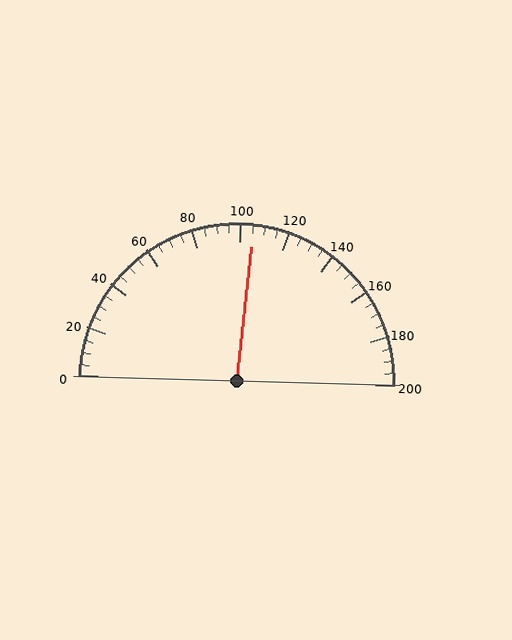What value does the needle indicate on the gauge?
The needle indicates approximately 105.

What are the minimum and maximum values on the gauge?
The gauge ranges from 0 to 200.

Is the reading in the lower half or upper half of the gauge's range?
The reading is in the upper half of the range (0 to 200).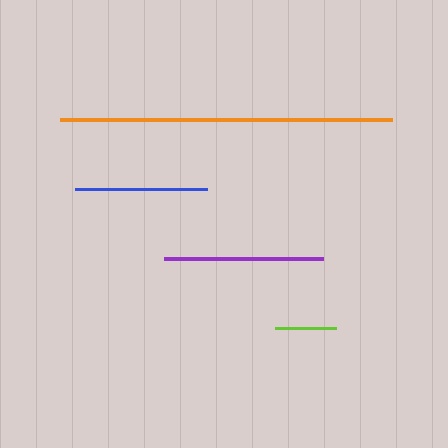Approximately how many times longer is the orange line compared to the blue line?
The orange line is approximately 2.5 times the length of the blue line.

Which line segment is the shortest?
The lime line is the shortest at approximately 61 pixels.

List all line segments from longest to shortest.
From longest to shortest: orange, purple, blue, lime.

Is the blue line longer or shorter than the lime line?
The blue line is longer than the lime line.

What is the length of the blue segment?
The blue segment is approximately 132 pixels long.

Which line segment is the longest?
The orange line is the longest at approximately 332 pixels.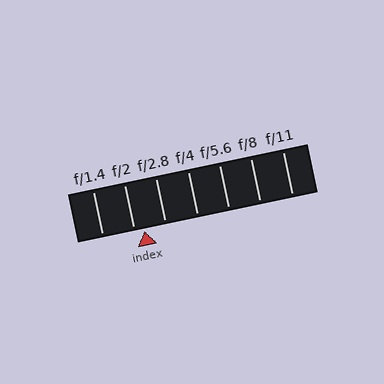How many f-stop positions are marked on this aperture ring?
There are 7 f-stop positions marked.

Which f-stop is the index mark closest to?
The index mark is closest to f/2.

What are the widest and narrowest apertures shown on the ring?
The widest aperture shown is f/1.4 and the narrowest is f/11.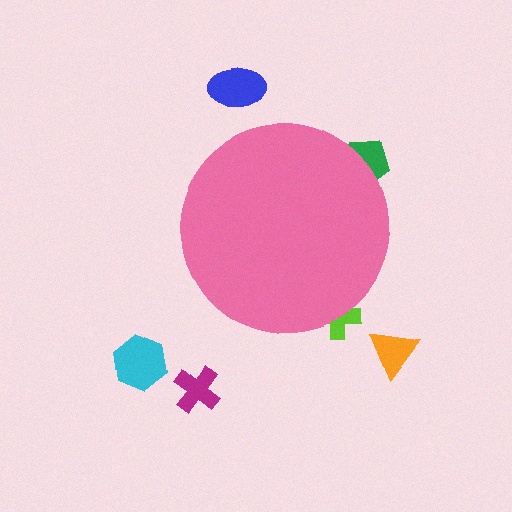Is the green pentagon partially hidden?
Yes, the green pentagon is partially hidden behind the pink circle.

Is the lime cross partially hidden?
Yes, the lime cross is partially hidden behind the pink circle.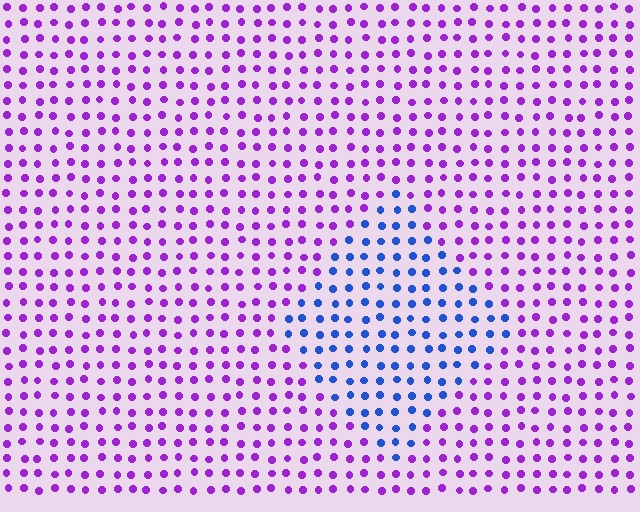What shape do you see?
I see a diamond.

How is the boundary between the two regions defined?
The boundary is defined purely by a slight shift in hue (about 59 degrees). Spacing, size, and orientation are identical on both sides.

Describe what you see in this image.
The image is filled with small purple elements in a uniform arrangement. A diamond-shaped region is visible where the elements are tinted to a slightly different hue, forming a subtle color boundary.